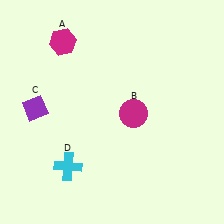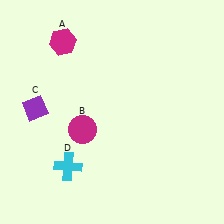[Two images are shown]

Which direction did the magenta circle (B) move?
The magenta circle (B) moved left.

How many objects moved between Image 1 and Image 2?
1 object moved between the two images.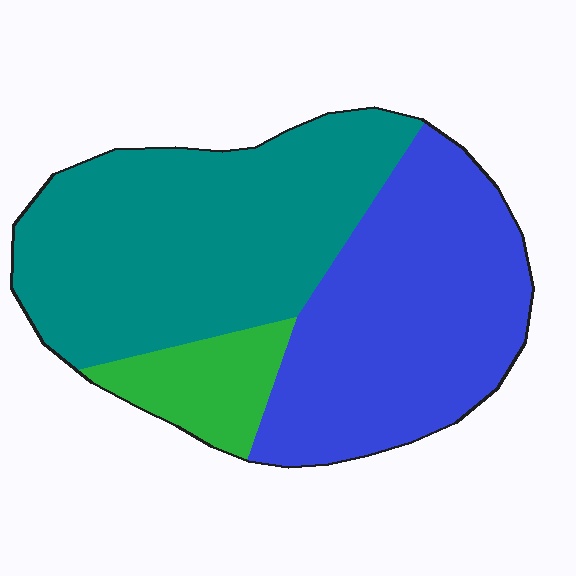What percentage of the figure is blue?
Blue takes up between a quarter and a half of the figure.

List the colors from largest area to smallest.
From largest to smallest: teal, blue, green.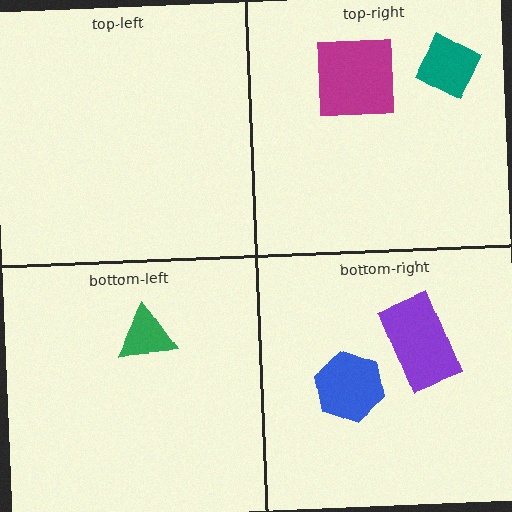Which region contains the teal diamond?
The top-right region.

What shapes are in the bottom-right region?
The blue hexagon, the purple rectangle.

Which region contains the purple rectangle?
The bottom-right region.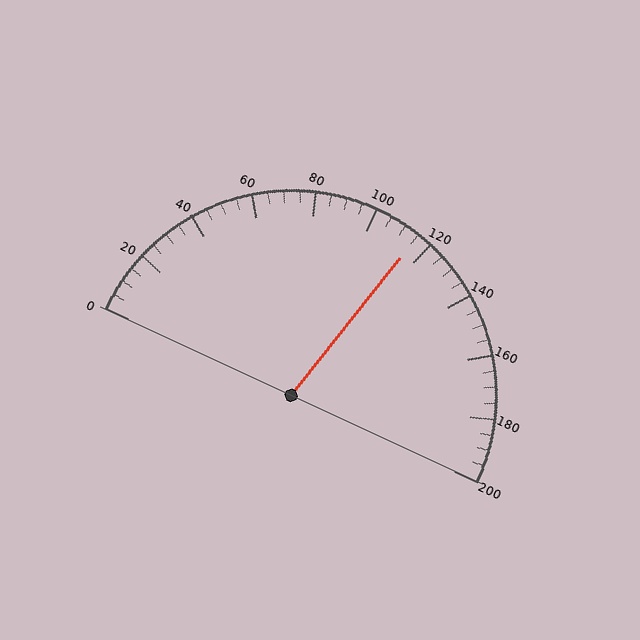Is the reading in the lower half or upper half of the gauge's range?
The reading is in the upper half of the range (0 to 200).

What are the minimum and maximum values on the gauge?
The gauge ranges from 0 to 200.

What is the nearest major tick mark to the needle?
The nearest major tick mark is 120.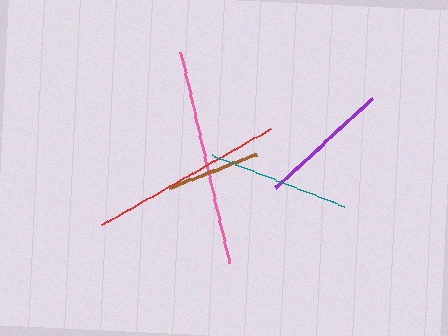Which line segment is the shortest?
The brown line is the shortest at approximately 94 pixels.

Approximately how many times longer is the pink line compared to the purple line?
The pink line is approximately 1.6 times the length of the purple line.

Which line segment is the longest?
The pink line is the longest at approximately 217 pixels.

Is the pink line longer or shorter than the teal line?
The pink line is longer than the teal line.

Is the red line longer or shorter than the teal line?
The red line is longer than the teal line.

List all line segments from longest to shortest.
From longest to shortest: pink, red, teal, purple, brown.